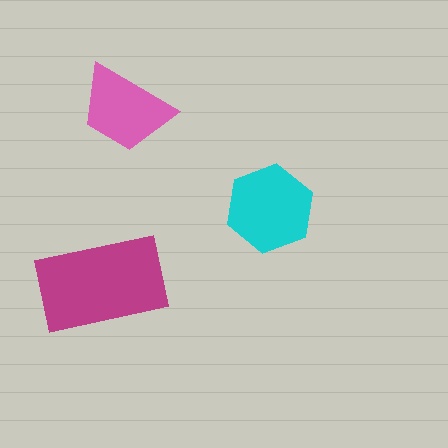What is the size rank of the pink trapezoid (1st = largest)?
3rd.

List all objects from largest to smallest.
The magenta rectangle, the cyan hexagon, the pink trapezoid.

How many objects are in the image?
There are 3 objects in the image.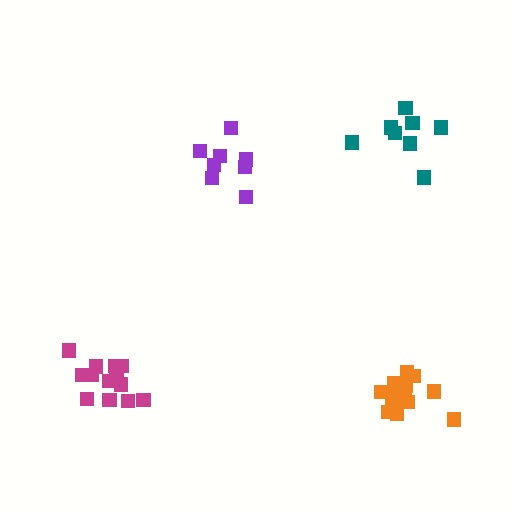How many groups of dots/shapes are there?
There are 4 groups.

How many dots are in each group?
Group 1: 8 dots, Group 2: 8 dots, Group 3: 13 dots, Group 4: 14 dots (43 total).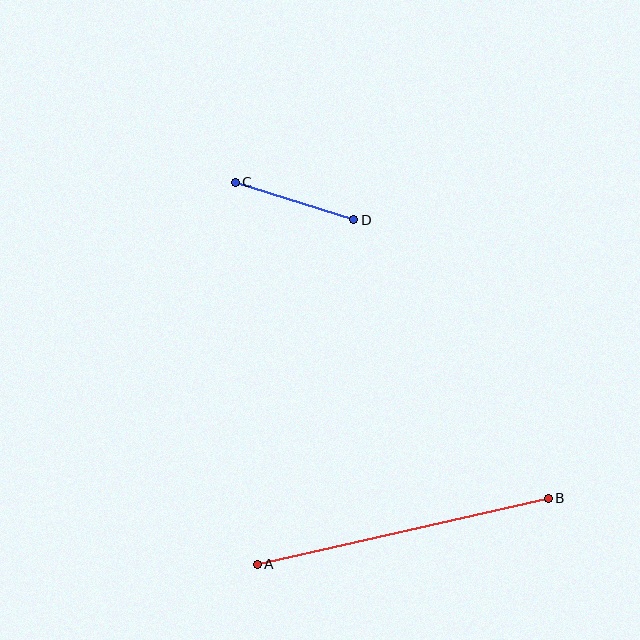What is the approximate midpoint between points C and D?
The midpoint is at approximately (294, 201) pixels.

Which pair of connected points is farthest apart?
Points A and B are farthest apart.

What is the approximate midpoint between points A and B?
The midpoint is at approximately (403, 531) pixels.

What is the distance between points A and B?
The distance is approximately 298 pixels.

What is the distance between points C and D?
The distance is approximately 124 pixels.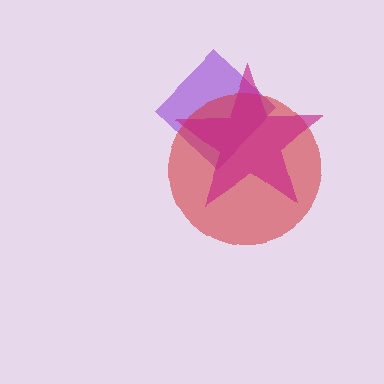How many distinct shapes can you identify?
There are 3 distinct shapes: a purple diamond, a red circle, a magenta star.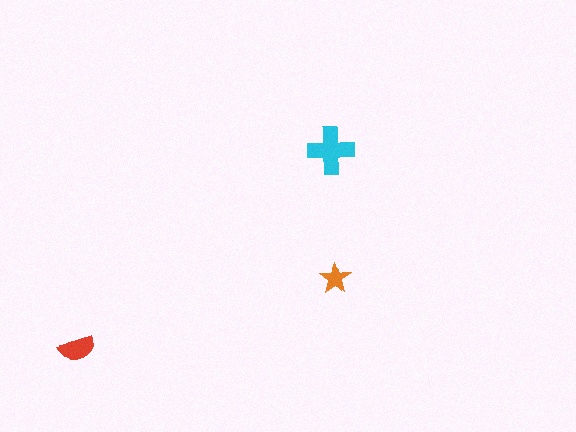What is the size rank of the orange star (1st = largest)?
3rd.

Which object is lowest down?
The red semicircle is bottommost.